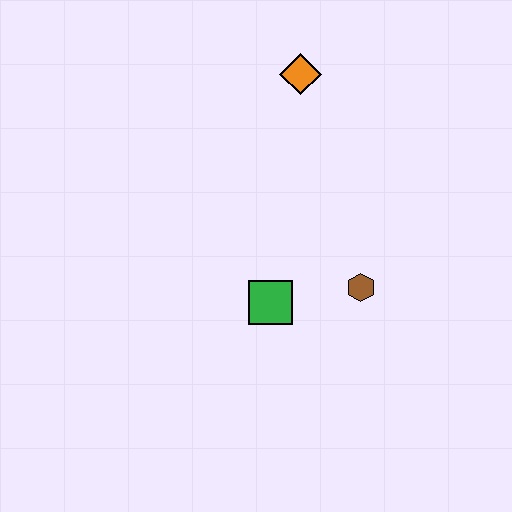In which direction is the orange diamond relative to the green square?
The orange diamond is above the green square.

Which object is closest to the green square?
The brown hexagon is closest to the green square.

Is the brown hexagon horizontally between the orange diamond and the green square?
No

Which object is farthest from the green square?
The orange diamond is farthest from the green square.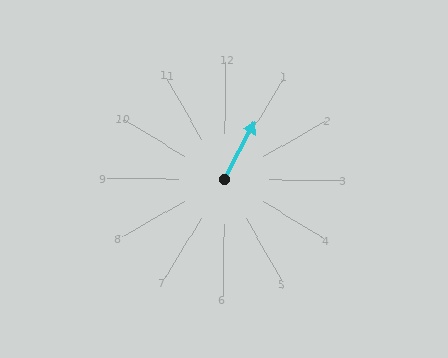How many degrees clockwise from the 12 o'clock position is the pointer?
Approximately 28 degrees.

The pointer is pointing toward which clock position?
Roughly 1 o'clock.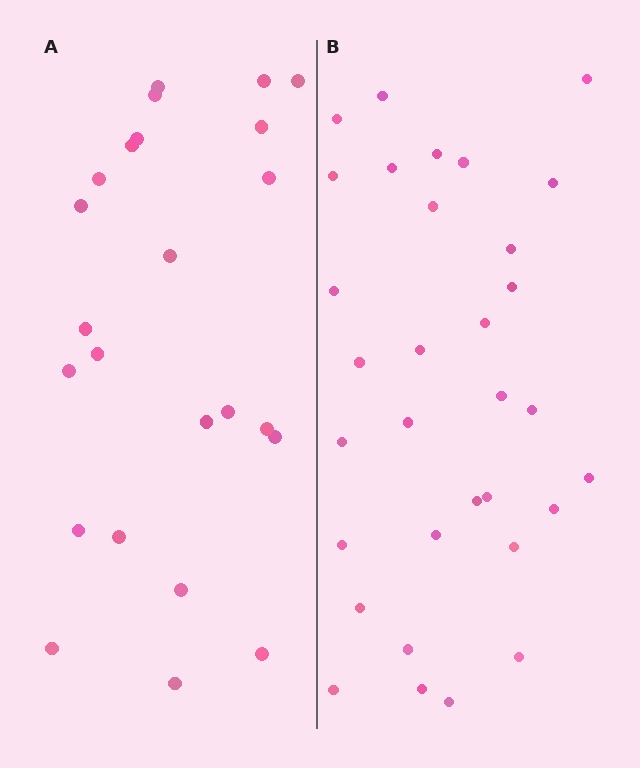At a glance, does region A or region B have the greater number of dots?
Region B (the right region) has more dots.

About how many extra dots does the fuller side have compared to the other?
Region B has roughly 8 or so more dots than region A.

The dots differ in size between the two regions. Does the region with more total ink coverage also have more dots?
No. Region A has more total ink coverage because its dots are larger, but region B actually contains more individual dots. Total area can be misleading — the number of items is what matters here.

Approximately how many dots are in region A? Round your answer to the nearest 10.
About 20 dots. (The exact count is 24, which rounds to 20.)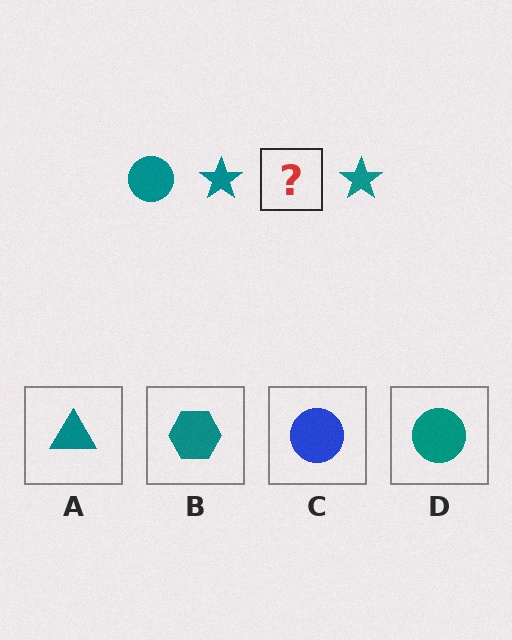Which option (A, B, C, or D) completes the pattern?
D.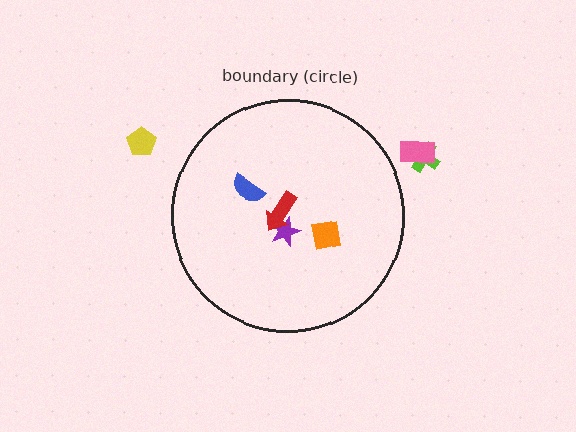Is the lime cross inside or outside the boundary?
Outside.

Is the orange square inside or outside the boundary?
Inside.